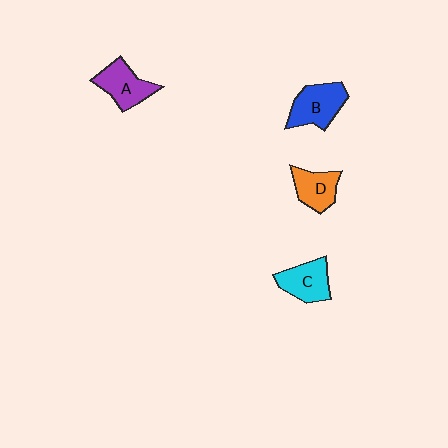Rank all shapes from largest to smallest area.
From largest to smallest: B (blue), A (purple), C (cyan), D (orange).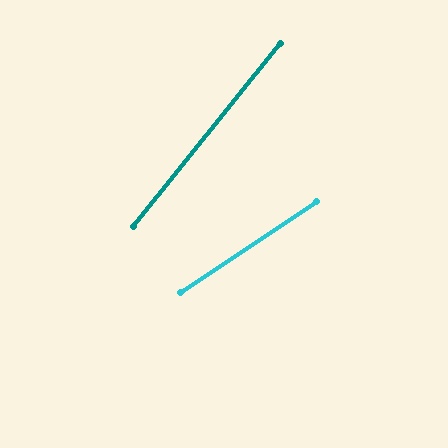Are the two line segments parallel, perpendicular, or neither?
Neither parallel nor perpendicular — they differ by about 17°.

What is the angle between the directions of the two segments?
Approximately 17 degrees.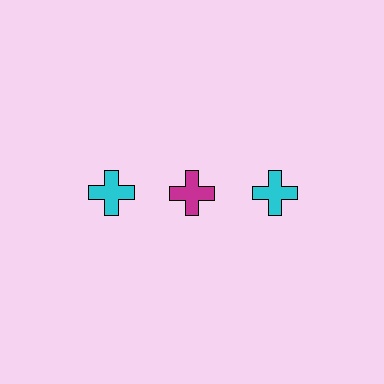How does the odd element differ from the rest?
It has a different color: magenta instead of cyan.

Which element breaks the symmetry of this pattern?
The magenta cross in the top row, second from left column breaks the symmetry. All other shapes are cyan crosses.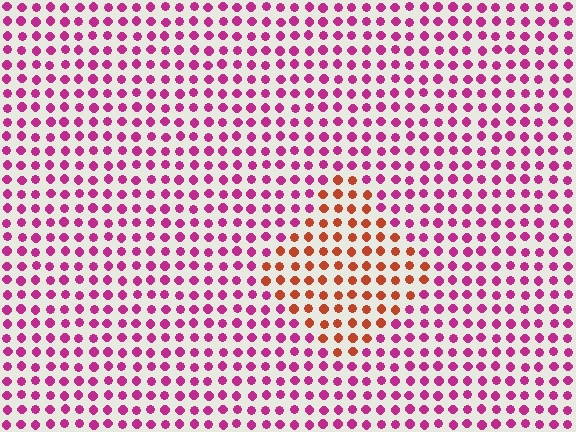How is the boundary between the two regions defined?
The boundary is defined purely by a slight shift in hue (about 51 degrees). Spacing, size, and orientation are identical on both sides.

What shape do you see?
I see a diamond.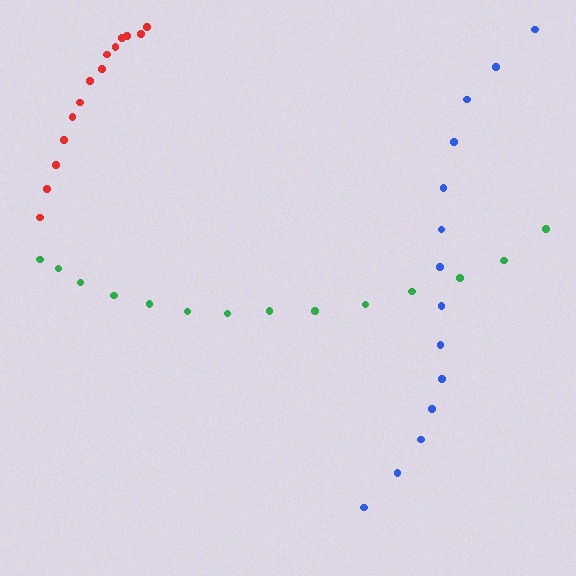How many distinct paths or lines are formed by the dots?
There are 3 distinct paths.